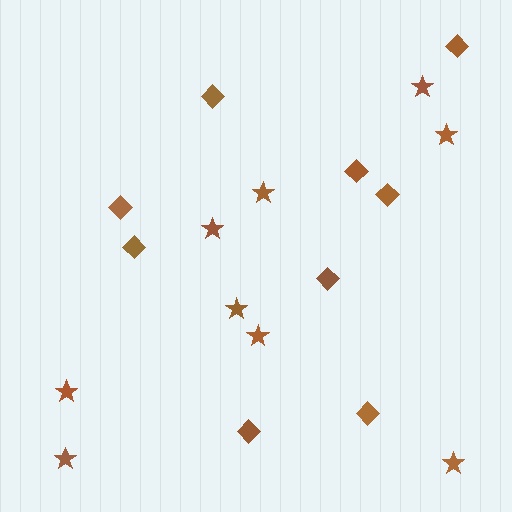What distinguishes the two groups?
There are 2 groups: one group of stars (9) and one group of diamonds (9).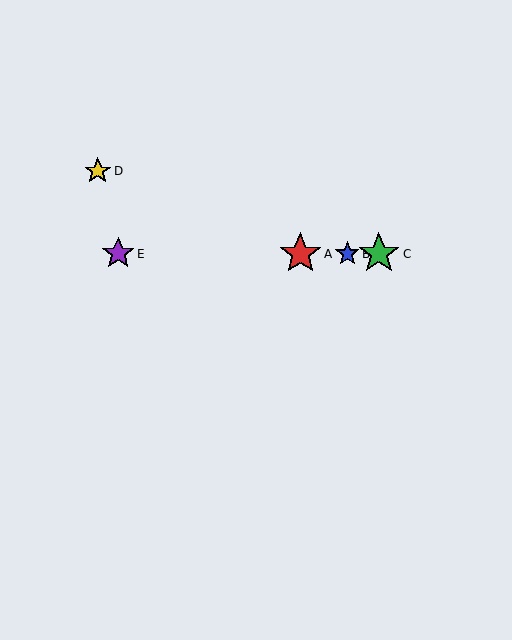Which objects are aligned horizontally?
Objects A, B, C, E are aligned horizontally.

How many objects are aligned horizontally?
4 objects (A, B, C, E) are aligned horizontally.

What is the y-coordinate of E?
Object E is at y≈254.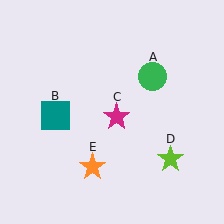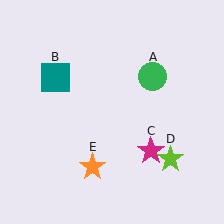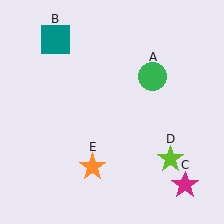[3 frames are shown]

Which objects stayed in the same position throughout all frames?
Green circle (object A) and lime star (object D) and orange star (object E) remained stationary.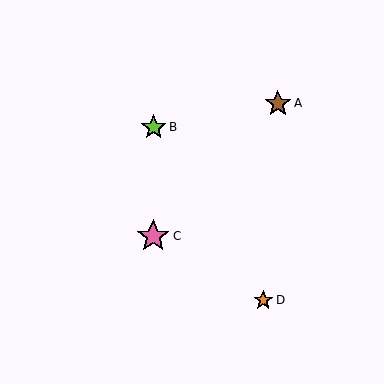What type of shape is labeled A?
Shape A is a brown star.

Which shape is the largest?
The pink star (labeled C) is the largest.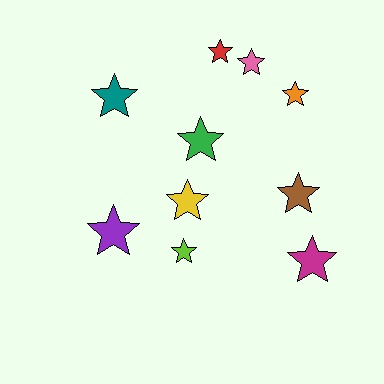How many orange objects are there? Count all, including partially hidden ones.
There is 1 orange object.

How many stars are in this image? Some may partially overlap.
There are 10 stars.